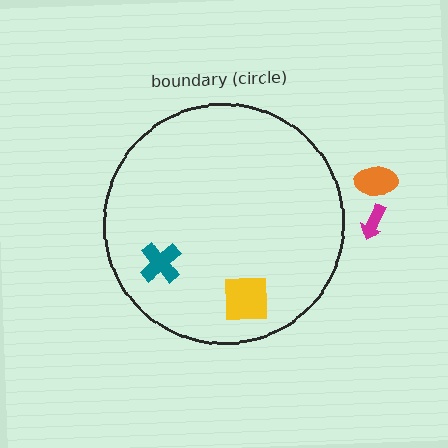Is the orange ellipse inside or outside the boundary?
Outside.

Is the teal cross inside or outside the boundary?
Inside.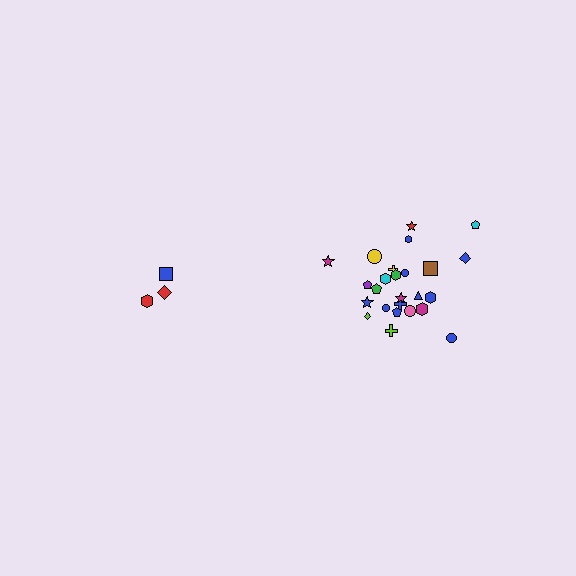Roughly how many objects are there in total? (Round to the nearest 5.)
Roughly 30 objects in total.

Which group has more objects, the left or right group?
The right group.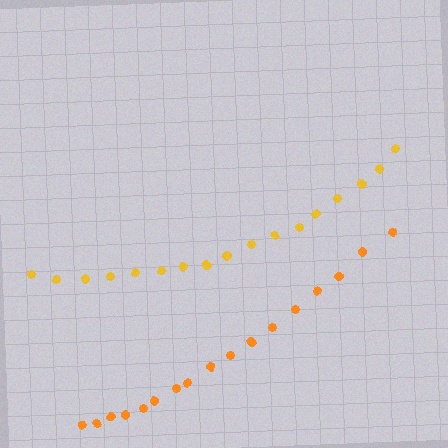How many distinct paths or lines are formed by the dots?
There are 2 distinct paths.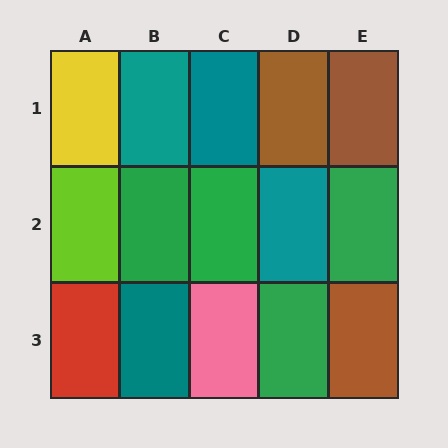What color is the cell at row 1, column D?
Brown.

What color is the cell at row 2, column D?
Teal.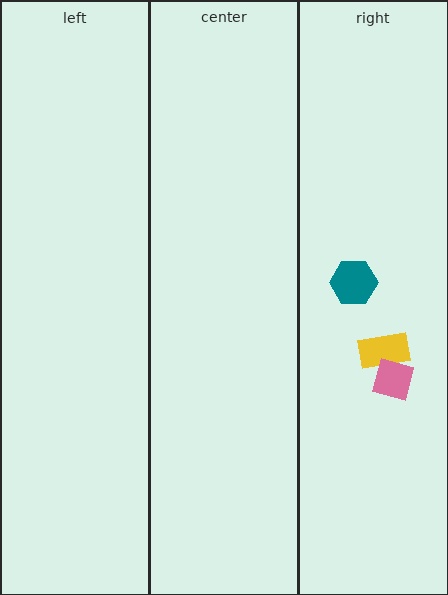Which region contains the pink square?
The right region.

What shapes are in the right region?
The yellow rectangle, the pink square, the teal hexagon.